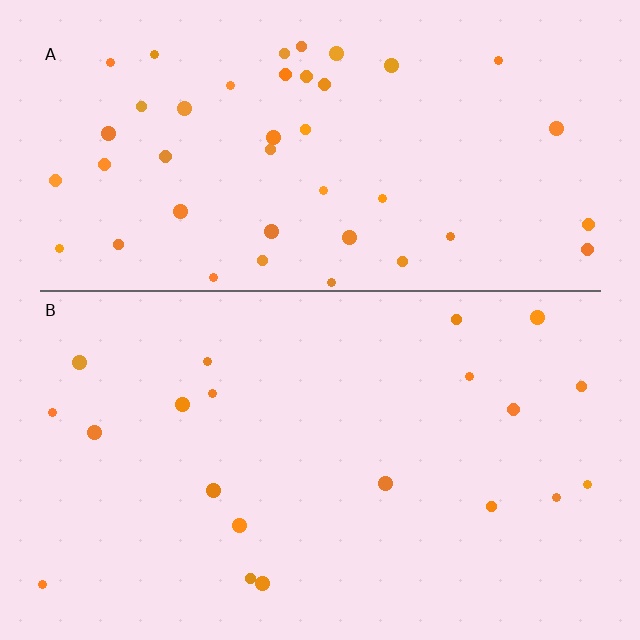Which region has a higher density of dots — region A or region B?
A (the top).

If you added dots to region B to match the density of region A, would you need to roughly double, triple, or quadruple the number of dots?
Approximately double.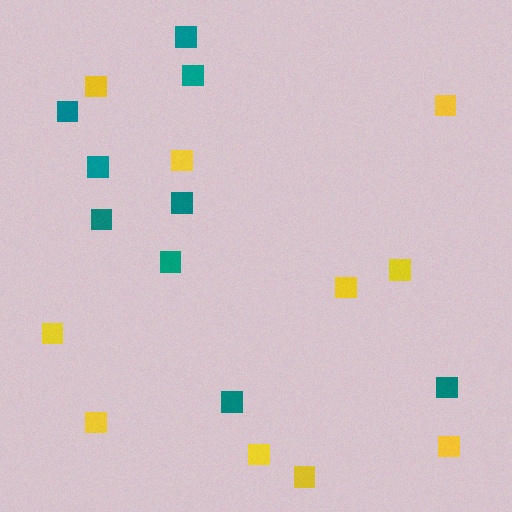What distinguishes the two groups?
There are 2 groups: one group of teal squares (9) and one group of yellow squares (10).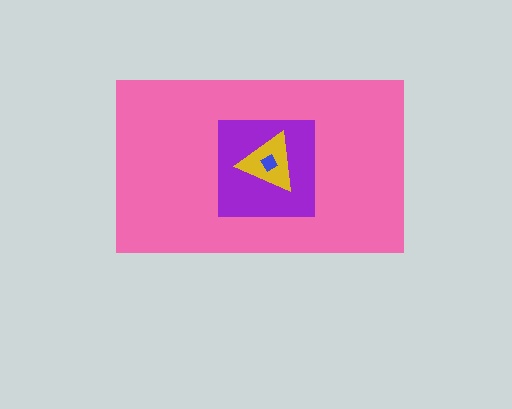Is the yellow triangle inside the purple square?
Yes.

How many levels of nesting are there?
4.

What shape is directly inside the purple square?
The yellow triangle.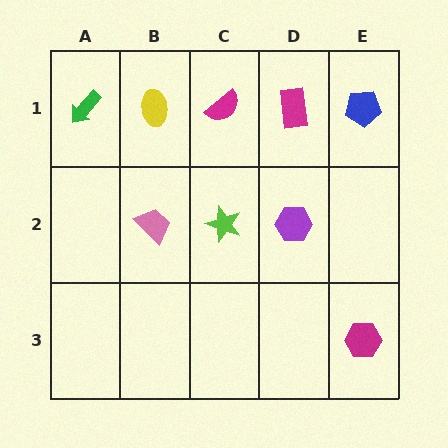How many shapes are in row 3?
1 shape.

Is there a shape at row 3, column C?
No, that cell is empty.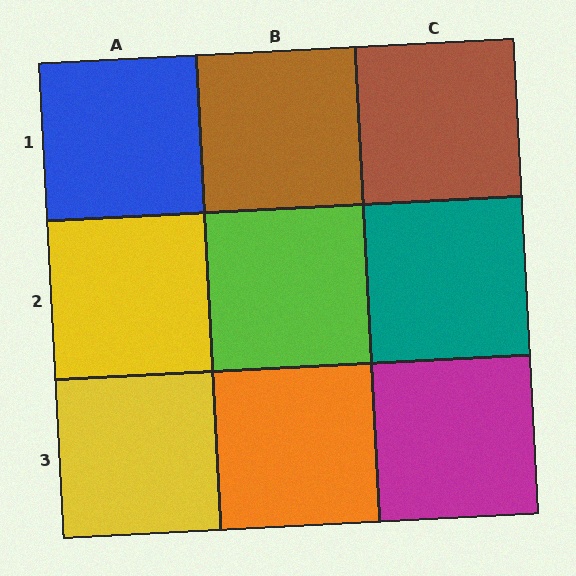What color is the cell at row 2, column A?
Yellow.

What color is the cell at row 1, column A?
Blue.